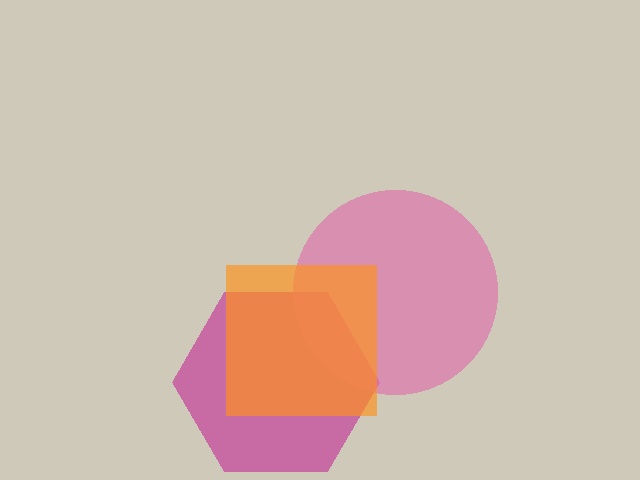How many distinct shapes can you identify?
There are 3 distinct shapes: a magenta hexagon, a pink circle, an orange square.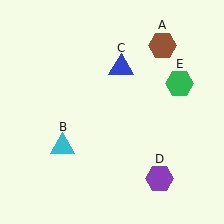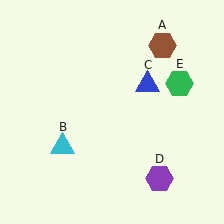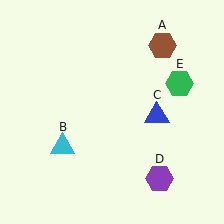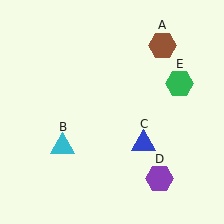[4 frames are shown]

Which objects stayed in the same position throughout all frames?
Brown hexagon (object A) and cyan triangle (object B) and purple hexagon (object D) and green hexagon (object E) remained stationary.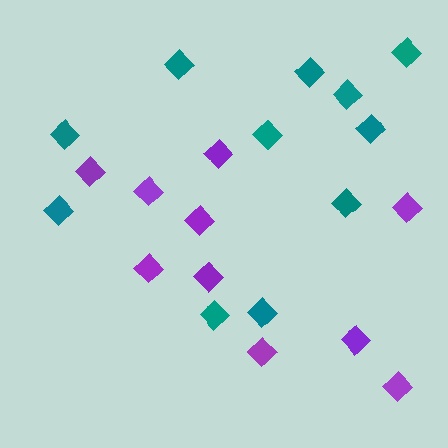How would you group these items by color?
There are 2 groups: one group of teal diamonds (11) and one group of purple diamonds (10).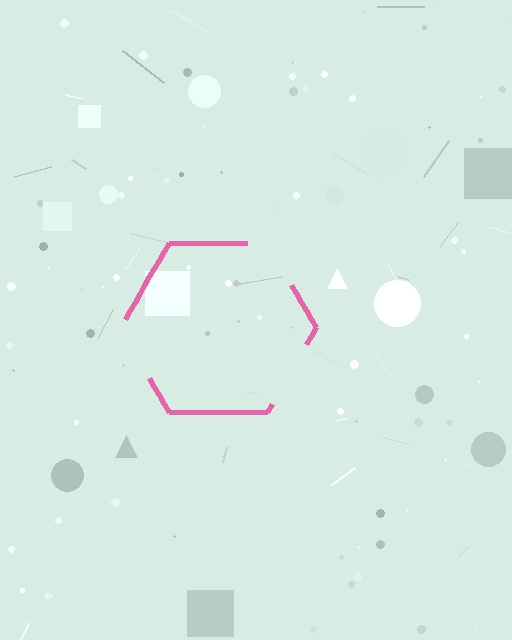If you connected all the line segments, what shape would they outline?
They would outline a hexagon.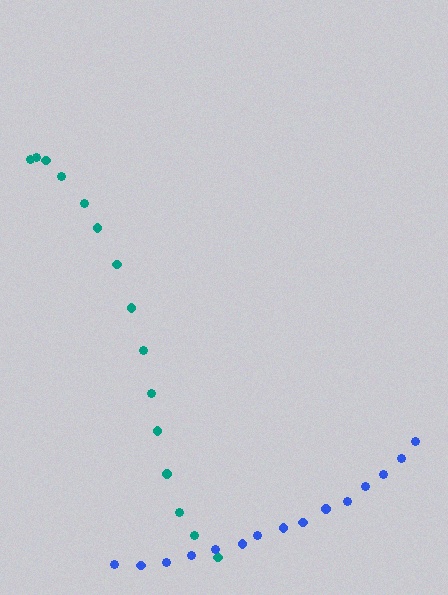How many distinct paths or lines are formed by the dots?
There are 2 distinct paths.